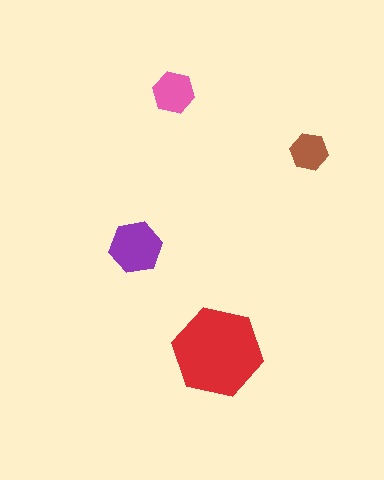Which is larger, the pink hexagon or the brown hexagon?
The pink one.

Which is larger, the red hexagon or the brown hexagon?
The red one.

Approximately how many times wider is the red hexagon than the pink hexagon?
About 2 times wider.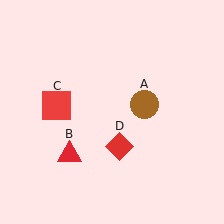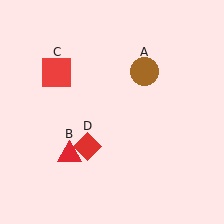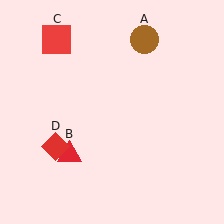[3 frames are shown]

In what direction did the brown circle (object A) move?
The brown circle (object A) moved up.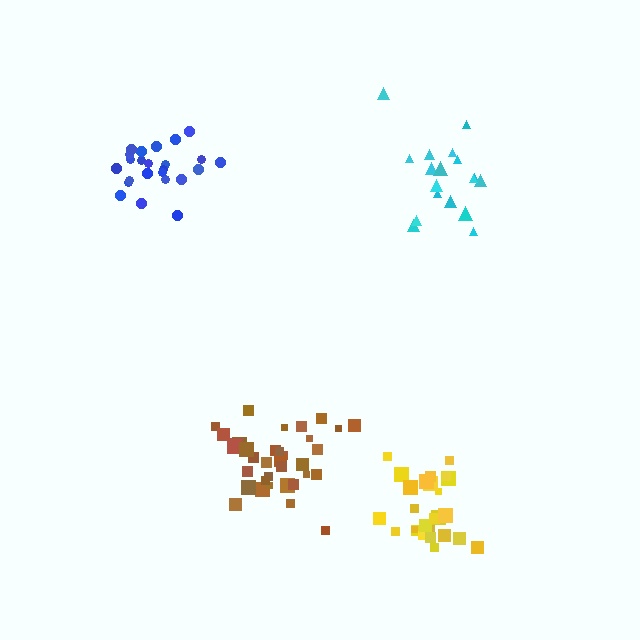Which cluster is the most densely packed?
Yellow.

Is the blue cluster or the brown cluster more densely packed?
Blue.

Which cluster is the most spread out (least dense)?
Cyan.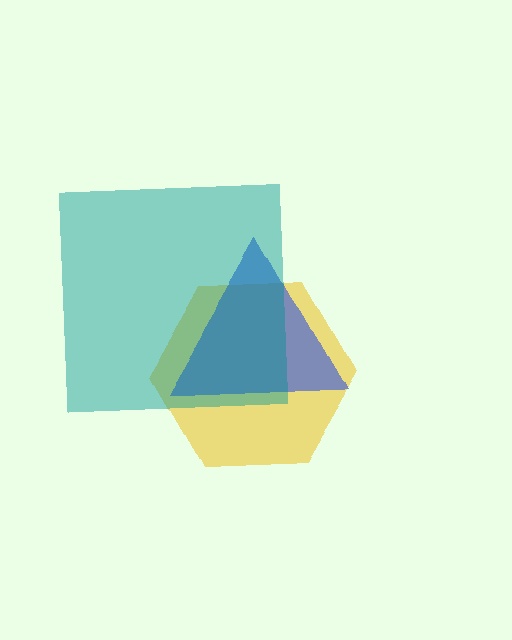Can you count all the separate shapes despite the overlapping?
Yes, there are 3 separate shapes.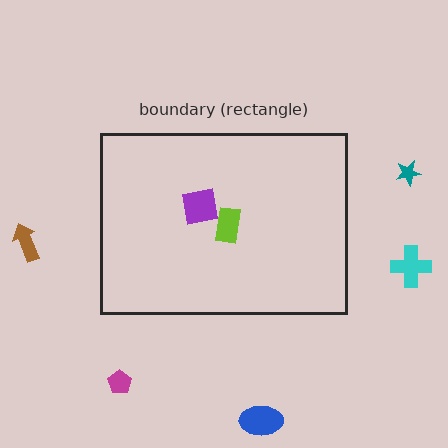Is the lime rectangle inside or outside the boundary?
Inside.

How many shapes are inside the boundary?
2 inside, 5 outside.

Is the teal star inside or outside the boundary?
Outside.